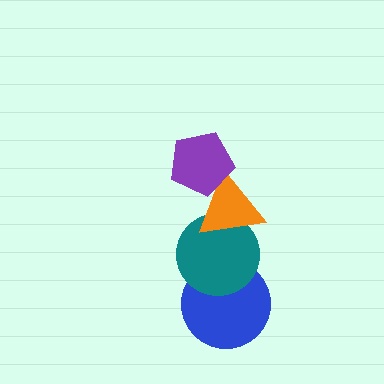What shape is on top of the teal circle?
The orange triangle is on top of the teal circle.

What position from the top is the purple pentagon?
The purple pentagon is 1st from the top.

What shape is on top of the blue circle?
The teal circle is on top of the blue circle.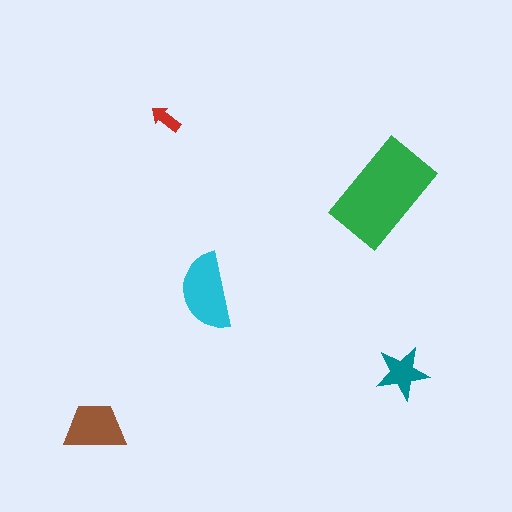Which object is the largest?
The green rectangle.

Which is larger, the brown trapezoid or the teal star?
The brown trapezoid.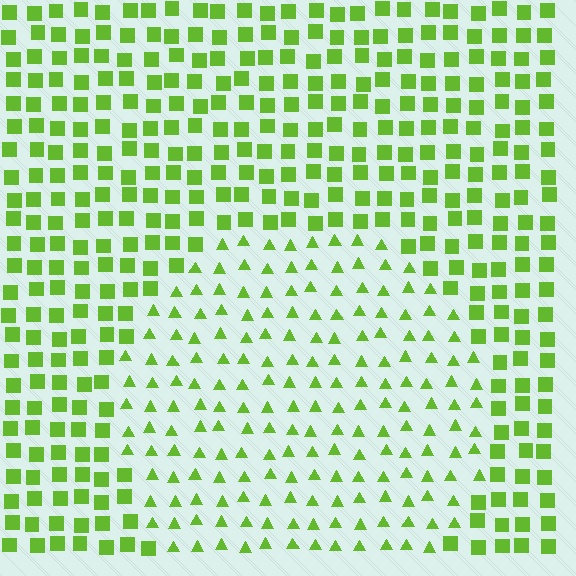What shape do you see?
I see a circle.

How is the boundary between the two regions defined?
The boundary is defined by a change in element shape: triangles inside vs. squares outside. All elements share the same color and spacing.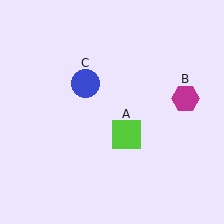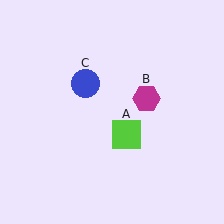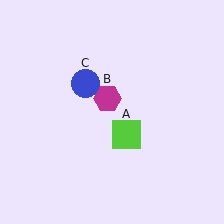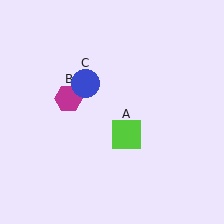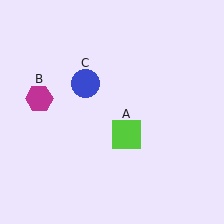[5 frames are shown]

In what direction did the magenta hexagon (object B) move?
The magenta hexagon (object B) moved left.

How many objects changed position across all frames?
1 object changed position: magenta hexagon (object B).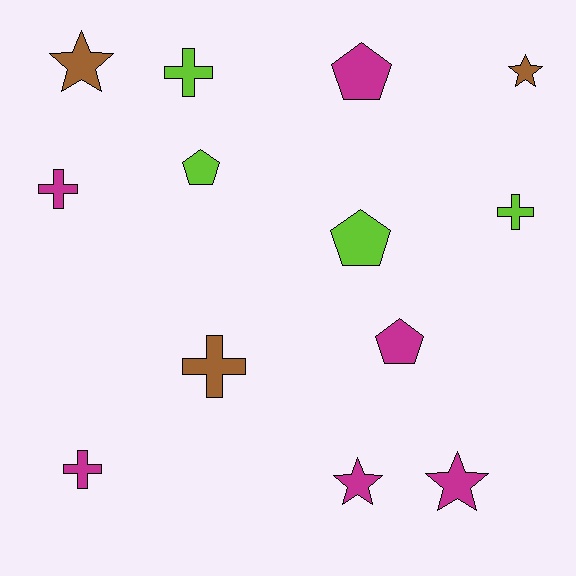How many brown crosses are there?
There is 1 brown cross.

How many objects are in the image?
There are 13 objects.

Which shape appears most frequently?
Cross, with 5 objects.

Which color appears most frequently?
Magenta, with 6 objects.